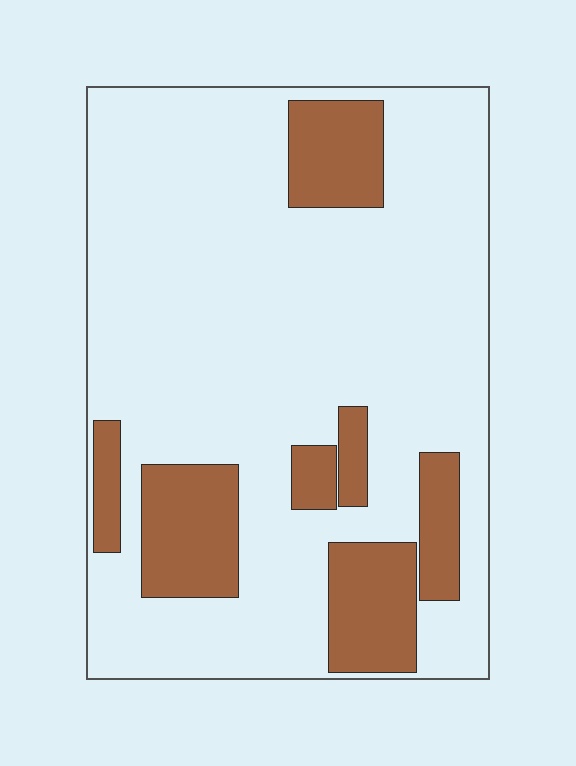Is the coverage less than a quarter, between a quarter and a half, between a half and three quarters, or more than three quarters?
Less than a quarter.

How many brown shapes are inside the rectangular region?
7.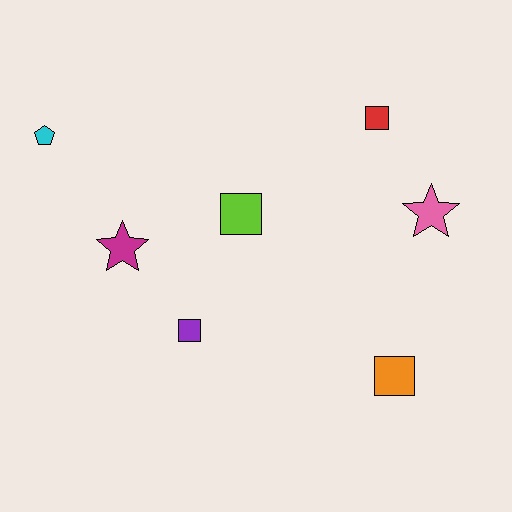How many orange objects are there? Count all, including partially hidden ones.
There is 1 orange object.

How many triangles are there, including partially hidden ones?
There are no triangles.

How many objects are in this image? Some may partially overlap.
There are 7 objects.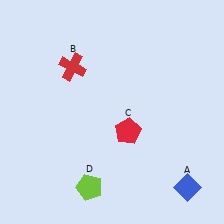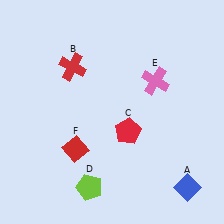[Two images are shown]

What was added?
A pink cross (E), a red diamond (F) were added in Image 2.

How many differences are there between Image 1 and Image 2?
There are 2 differences between the two images.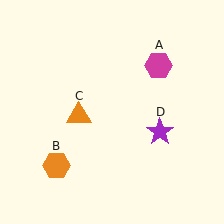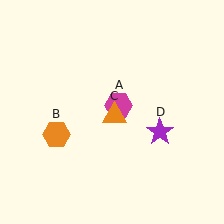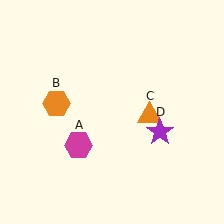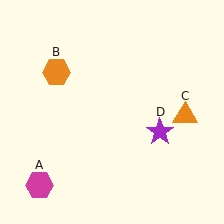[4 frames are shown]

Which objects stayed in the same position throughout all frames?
Purple star (object D) remained stationary.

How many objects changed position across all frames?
3 objects changed position: magenta hexagon (object A), orange hexagon (object B), orange triangle (object C).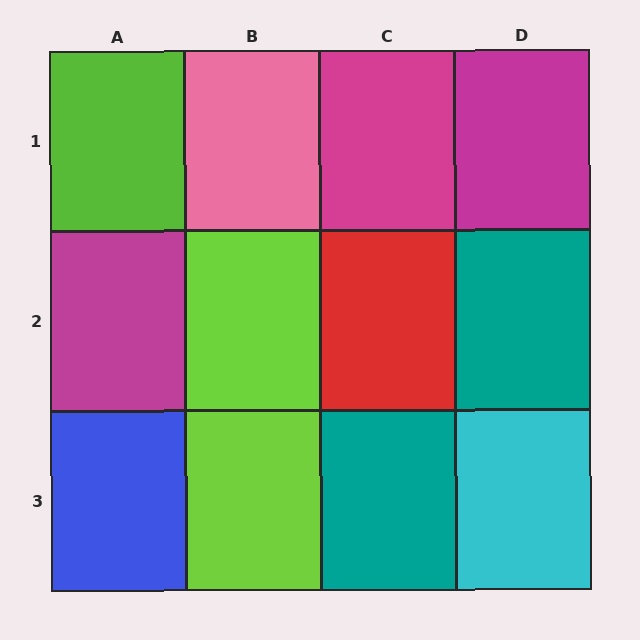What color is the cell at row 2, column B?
Lime.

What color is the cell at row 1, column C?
Magenta.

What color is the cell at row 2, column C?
Red.